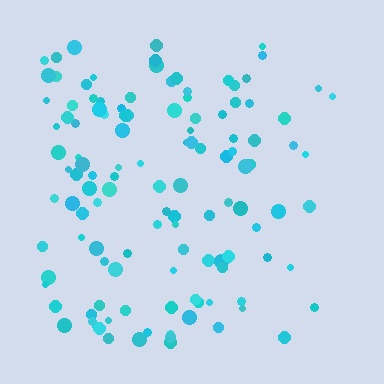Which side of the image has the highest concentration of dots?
The left.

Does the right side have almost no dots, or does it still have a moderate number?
Still a moderate number, just noticeably fewer than the left.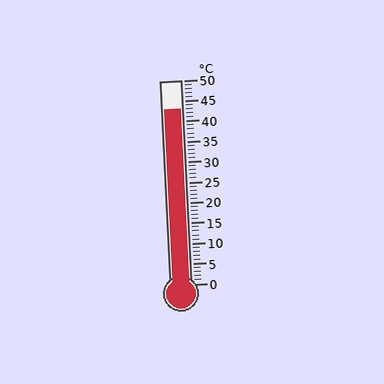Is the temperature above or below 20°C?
The temperature is above 20°C.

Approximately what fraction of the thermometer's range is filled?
The thermometer is filled to approximately 85% of its range.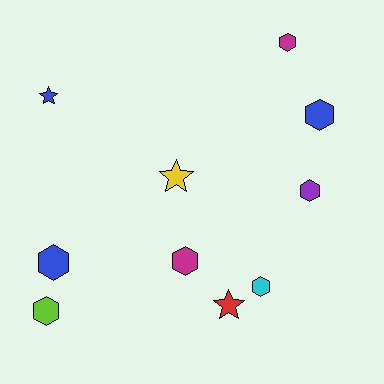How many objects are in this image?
There are 10 objects.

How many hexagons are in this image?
There are 7 hexagons.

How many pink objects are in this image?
There are no pink objects.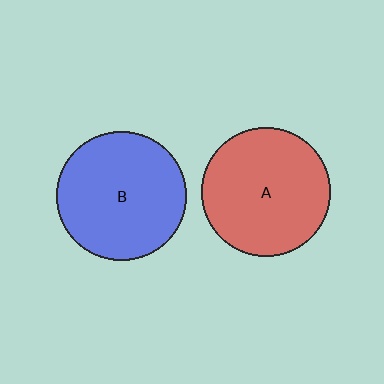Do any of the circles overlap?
No, none of the circles overlap.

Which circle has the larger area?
Circle B (blue).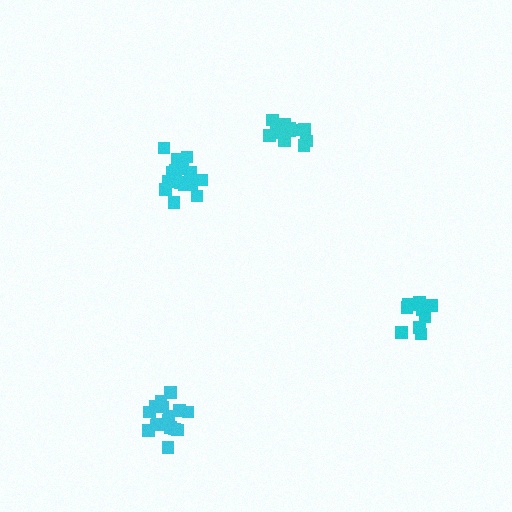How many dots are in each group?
Group 1: 12 dots, Group 2: 11 dots, Group 3: 17 dots, Group 4: 16 dots (56 total).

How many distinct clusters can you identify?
There are 4 distinct clusters.